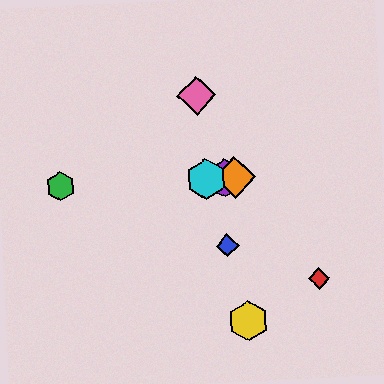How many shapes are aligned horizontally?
4 shapes (the green hexagon, the purple hexagon, the orange diamond, the cyan hexagon) are aligned horizontally.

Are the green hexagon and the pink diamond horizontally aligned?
No, the green hexagon is at y≈186 and the pink diamond is at y≈95.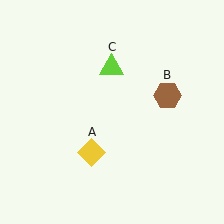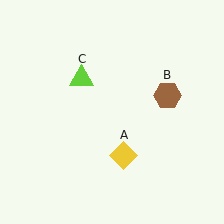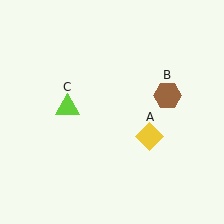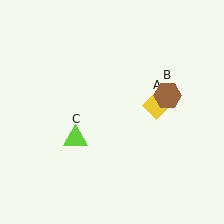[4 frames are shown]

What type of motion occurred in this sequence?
The yellow diamond (object A), lime triangle (object C) rotated counterclockwise around the center of the scene.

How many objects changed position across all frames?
2 objects changed position: yellow diamond (object A), lime triangle (object C).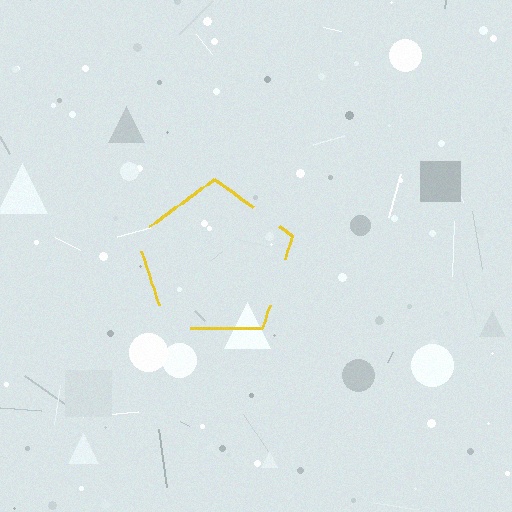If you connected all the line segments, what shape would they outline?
They would outline a pentagon.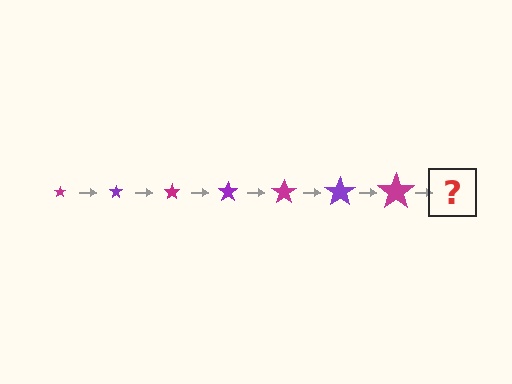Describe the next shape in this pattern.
It should be a purple star, larger than the previous one.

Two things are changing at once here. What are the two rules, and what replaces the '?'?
The two rules are that the star grows larger each step and the color cycles through magenta and purple. The '?' should be a purple star, larger than the previous one.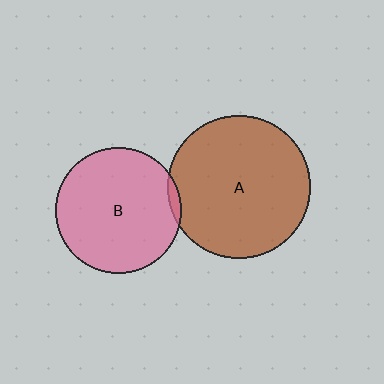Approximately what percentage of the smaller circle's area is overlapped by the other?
Approximately 5%.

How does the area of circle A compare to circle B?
Approximately 1.3 times.